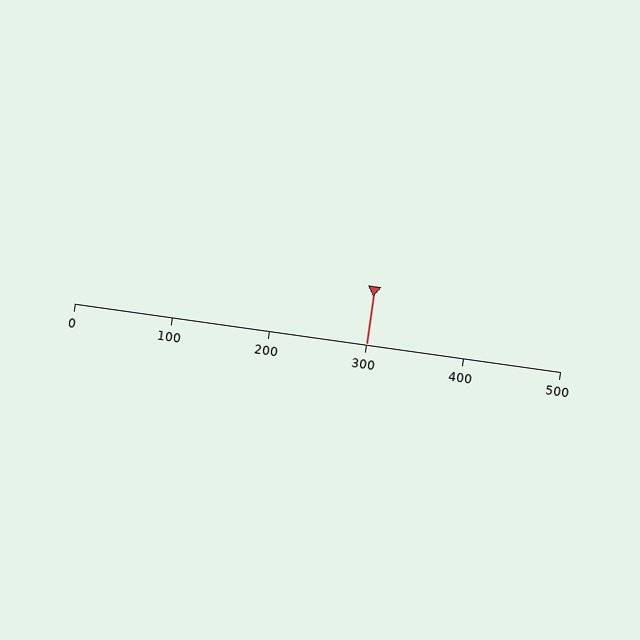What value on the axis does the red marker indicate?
The marker indicates approximately 300.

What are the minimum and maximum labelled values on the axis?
The axis runs from 0 to 500.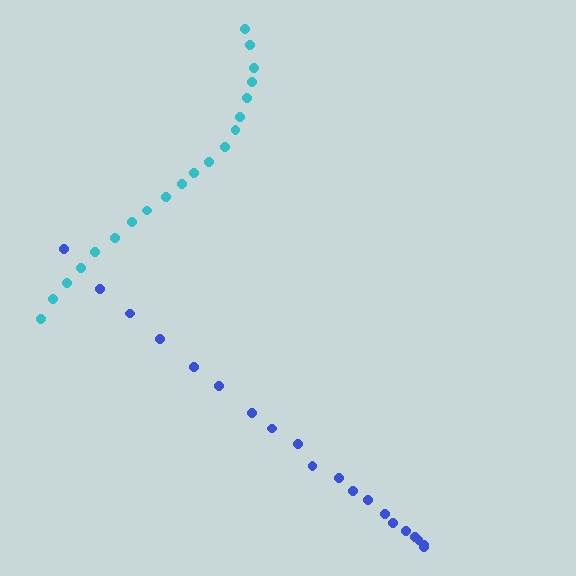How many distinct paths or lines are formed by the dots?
There are 2 distinct paths.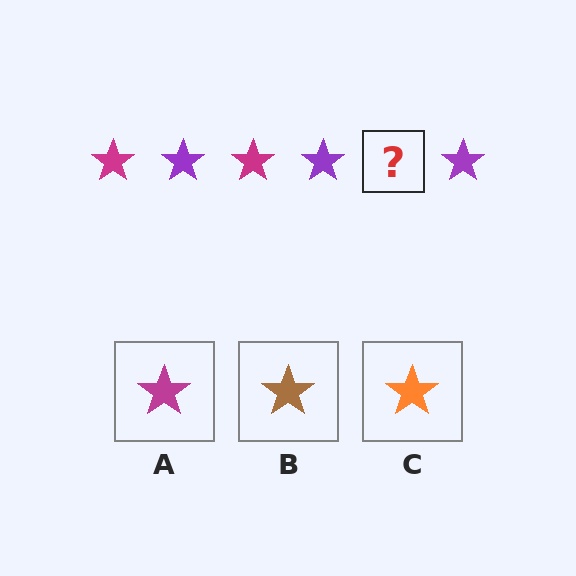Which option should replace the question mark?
Option A.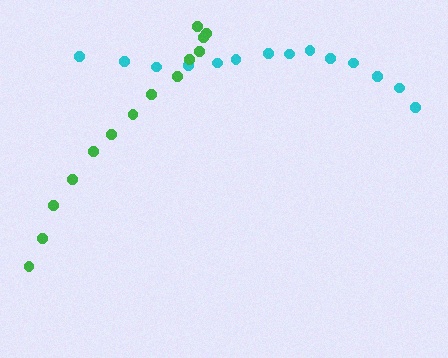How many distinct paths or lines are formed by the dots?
There are 2 distinct paths.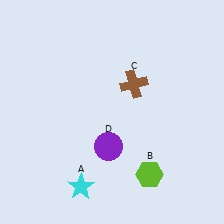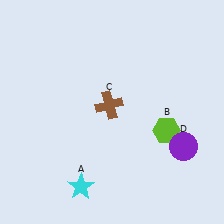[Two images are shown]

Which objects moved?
The objects that moved are: the lime hexagon (B), the brown cross (C), the purple circle (D).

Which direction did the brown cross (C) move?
The brown cross (C) moved left.